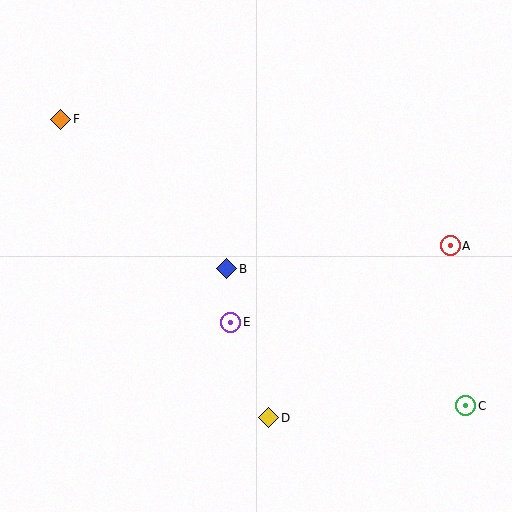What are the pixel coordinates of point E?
Point E is at (231, 322).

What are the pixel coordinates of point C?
Point C is at (466, 406).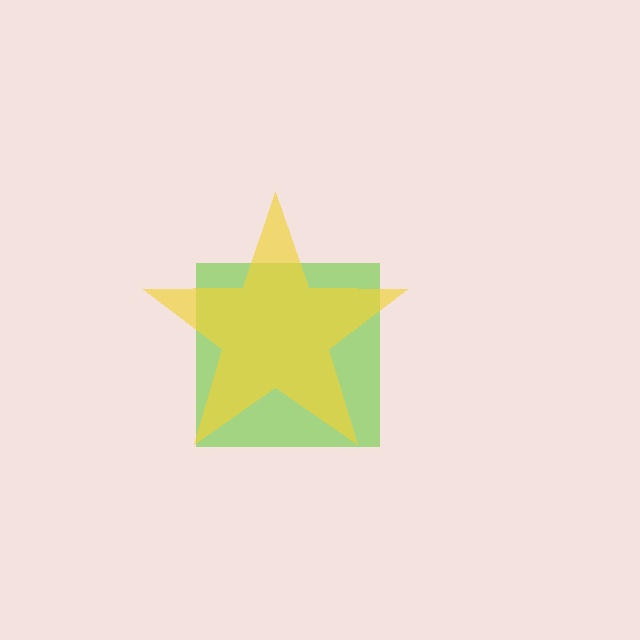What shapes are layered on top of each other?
The layered shapes are: a lime square, a yellow star.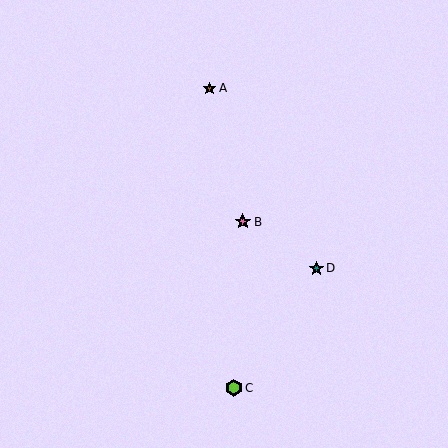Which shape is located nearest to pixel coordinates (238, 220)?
The pink star (labeled B) at (243, 222) is nearest to that location.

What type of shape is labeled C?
Shape C is a lime hexagon.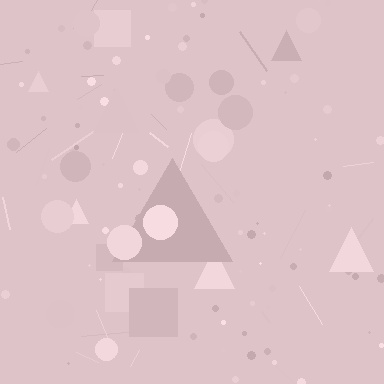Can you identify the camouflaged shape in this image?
The camouflaged shape is a triangle.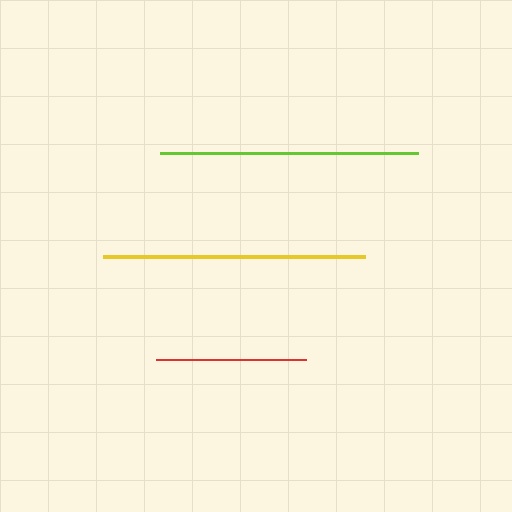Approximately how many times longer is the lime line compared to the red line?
The lime line is approximately 1.7 times the length of the red line.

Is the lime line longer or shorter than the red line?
The lime line is longer than the red line.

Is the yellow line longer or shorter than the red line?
The yellow line is longer than the red line.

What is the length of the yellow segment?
The yellow segment is approximately 262 pixels long.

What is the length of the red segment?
The red segment is approximately 150 pixels long.